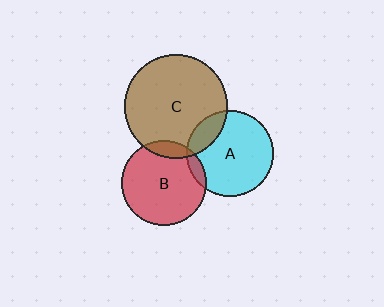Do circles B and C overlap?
Yes.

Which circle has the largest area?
Circle C (brown).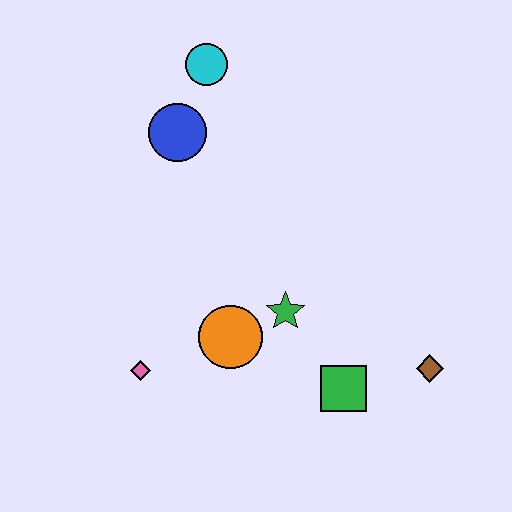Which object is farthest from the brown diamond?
The cyan circle is farthest from the brown diamond.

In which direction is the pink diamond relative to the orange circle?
The pink diamond is to the left of the orange circle.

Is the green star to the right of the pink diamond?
Yes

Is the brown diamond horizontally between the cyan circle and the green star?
No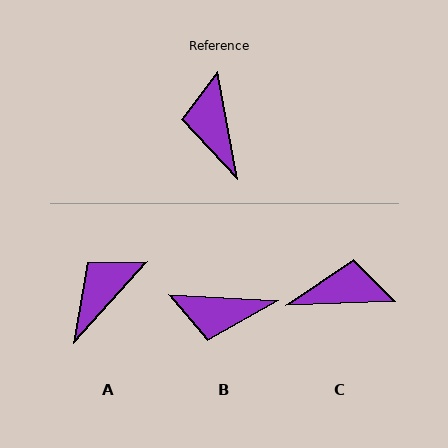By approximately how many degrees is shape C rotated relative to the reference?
Approximately 99 degrees clockwise.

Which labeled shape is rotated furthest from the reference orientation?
C, about 99 degrees away.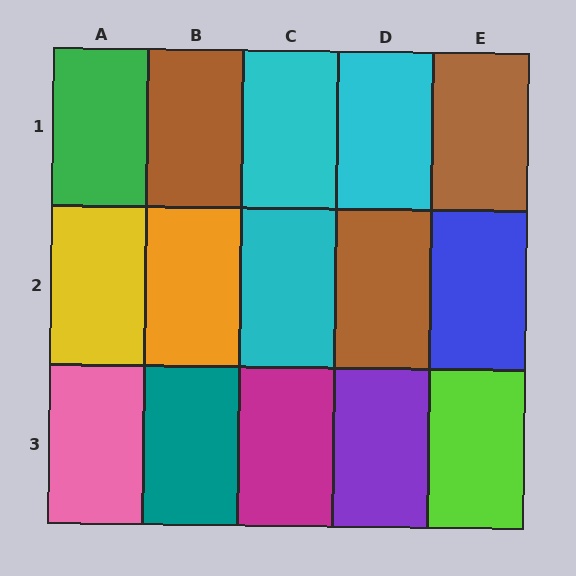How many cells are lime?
1 cell is lime.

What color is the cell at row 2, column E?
Blue.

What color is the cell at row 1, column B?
Brown.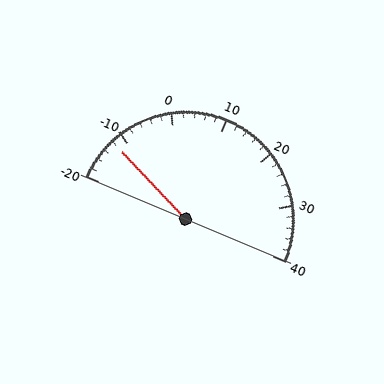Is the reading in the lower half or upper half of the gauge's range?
The reading is in the lower half of the range (-20 to 40).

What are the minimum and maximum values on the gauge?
The gauge ranges from -20 to 40.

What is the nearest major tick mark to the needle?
The nearest major tick mark is -10.